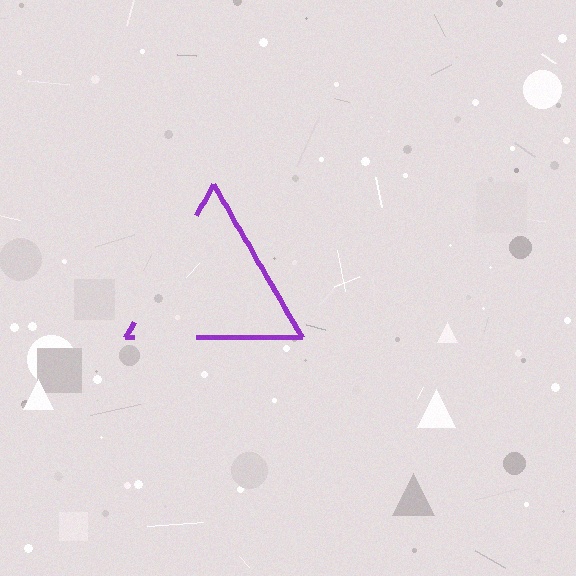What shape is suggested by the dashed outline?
The dashed outline suggests a triangle.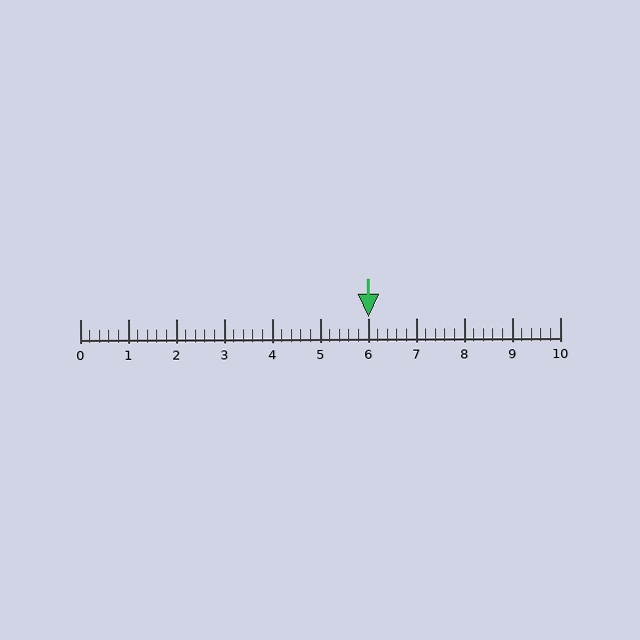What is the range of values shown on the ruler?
The ruler shows values from 0 to 10.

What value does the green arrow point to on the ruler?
The green arrow points to approximately 6.0.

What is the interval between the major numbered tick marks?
The major tick marks are spaced 1 units apart.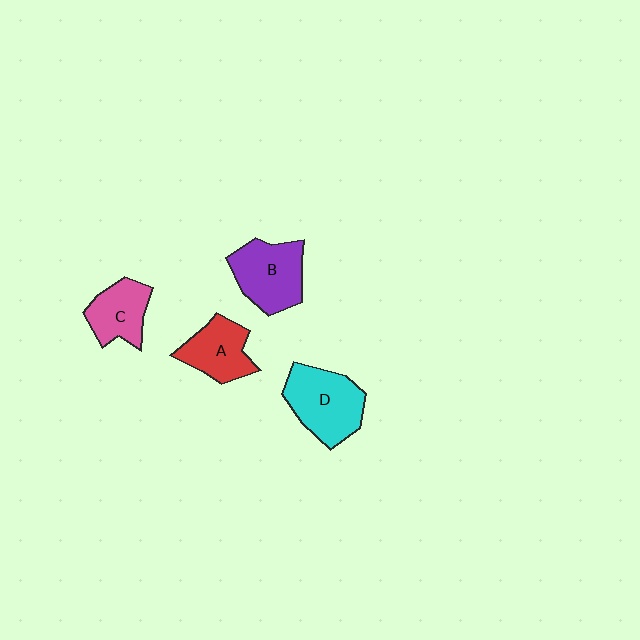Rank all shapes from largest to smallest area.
From largest to smallest: D (cyan), B (purple), A (red), C (pink).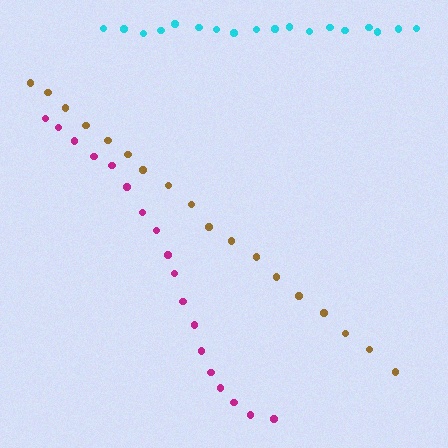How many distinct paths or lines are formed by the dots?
There are 3 distinct paths.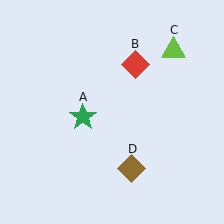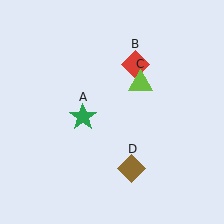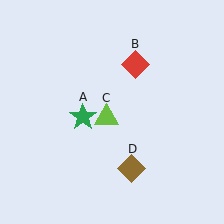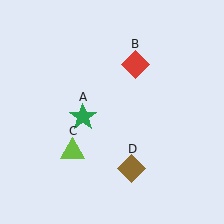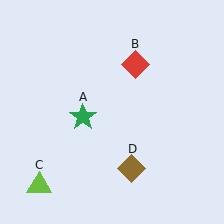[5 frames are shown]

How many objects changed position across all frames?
1 object changed position: lime triangle (object C).